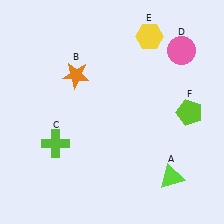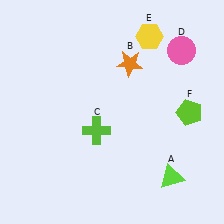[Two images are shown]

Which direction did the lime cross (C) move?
The lime cross (C) moved right.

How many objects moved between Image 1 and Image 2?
2 objects moved between the two images.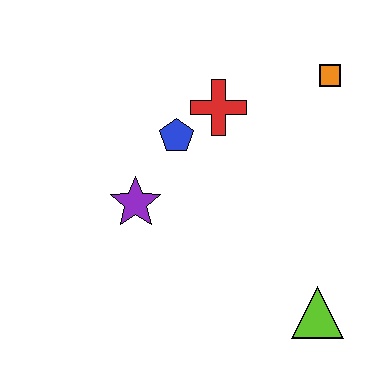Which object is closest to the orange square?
The red cross is closest to the orange square.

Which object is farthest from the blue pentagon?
The lime triangle is farthest from the blue pentagon.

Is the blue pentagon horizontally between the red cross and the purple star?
Yes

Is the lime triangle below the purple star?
Yes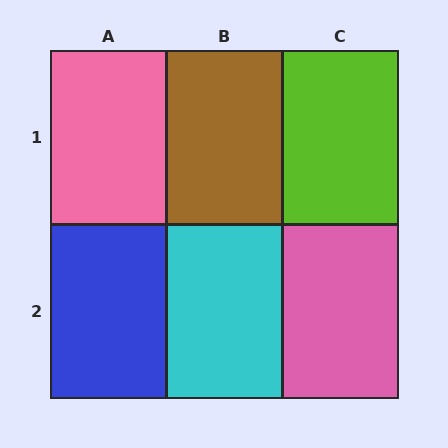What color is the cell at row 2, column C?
Pink.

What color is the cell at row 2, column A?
Blue.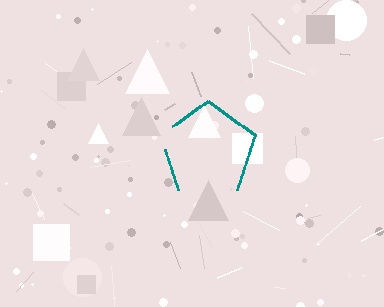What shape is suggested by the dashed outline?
The dashed outline suggests a pentagon.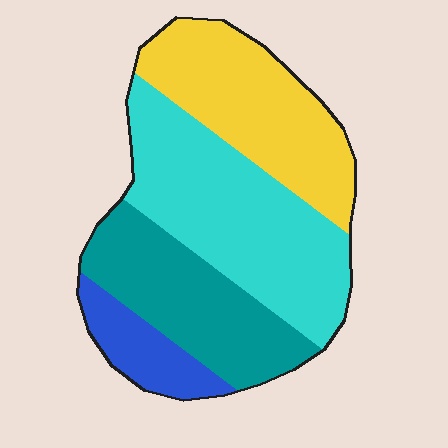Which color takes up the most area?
Cyan, at roughly 35%.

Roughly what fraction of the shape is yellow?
Yellow takes up between a quarter and a half of the shape.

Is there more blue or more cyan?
Cyan.